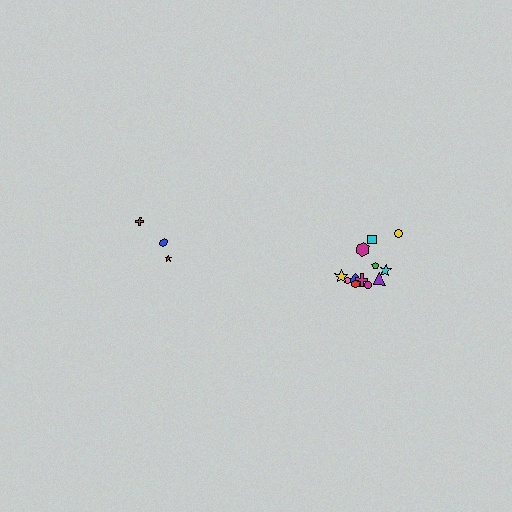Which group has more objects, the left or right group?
The right group.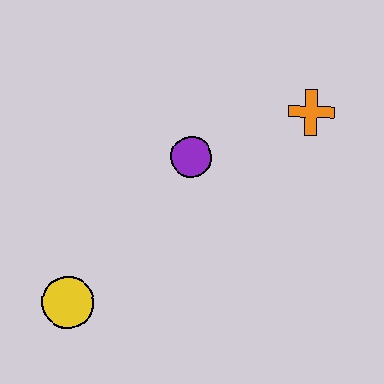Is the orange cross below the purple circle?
No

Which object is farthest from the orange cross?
The yellow circle is farthest from the orange cross.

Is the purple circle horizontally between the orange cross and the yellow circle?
Yes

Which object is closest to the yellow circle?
The purple circle is closest to the yellow circle.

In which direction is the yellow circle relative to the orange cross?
The yellow circle is to the left of the orange cross.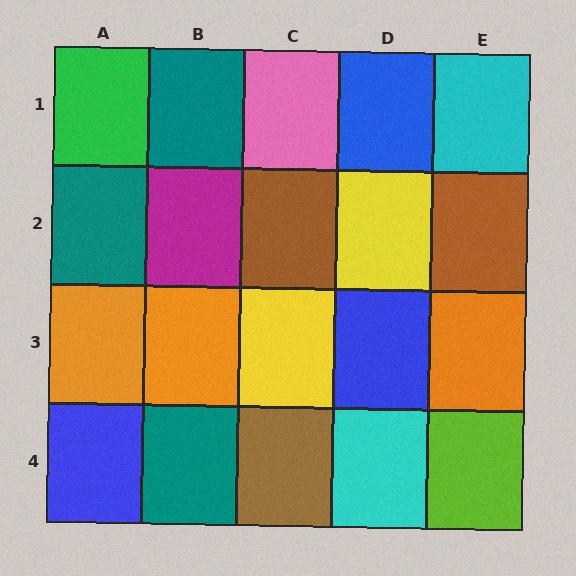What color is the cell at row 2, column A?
Teal.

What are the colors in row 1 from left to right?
Green, teal, pink, blue, cyan.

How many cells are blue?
3 cells are blue.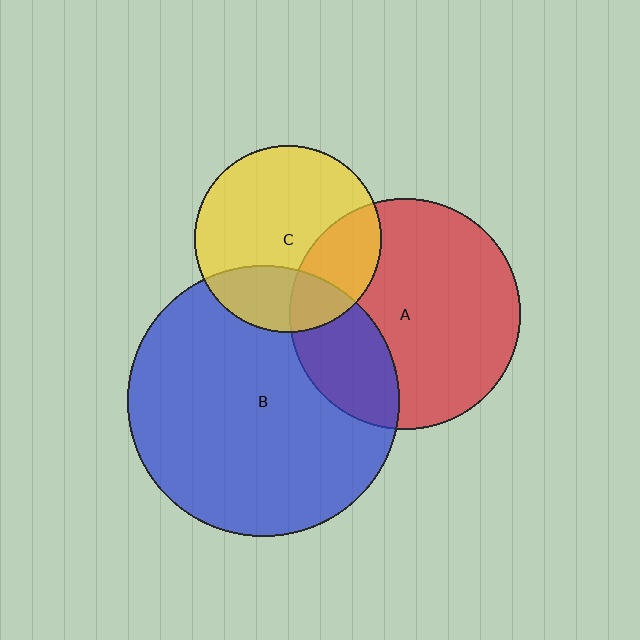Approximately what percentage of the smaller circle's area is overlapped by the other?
Approximately 25%.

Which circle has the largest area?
Circle B (blue).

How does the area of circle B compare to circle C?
Approximately 2.1 times.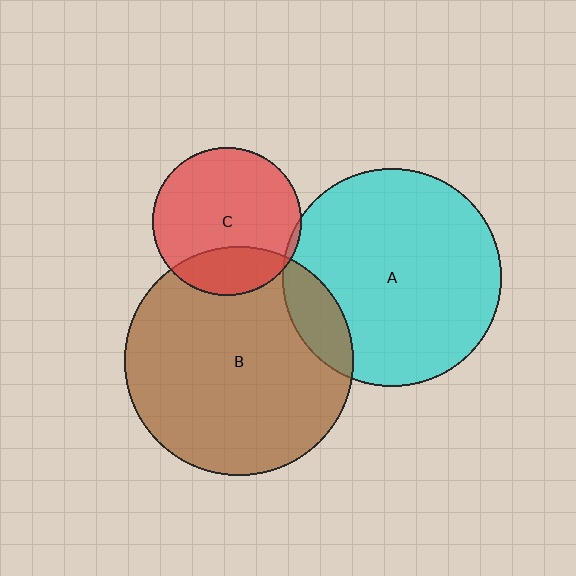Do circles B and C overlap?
Yes.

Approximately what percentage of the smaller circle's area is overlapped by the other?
Approximately 25%.